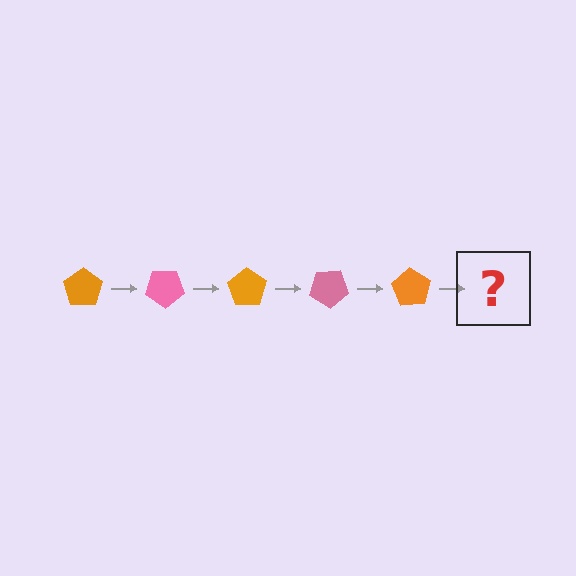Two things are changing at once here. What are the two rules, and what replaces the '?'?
The two rules are that it rotates 35 degrees each step and the color cycles through orange and pink. The '?' should be a pink pentagon, rotated 175 degrees from the start.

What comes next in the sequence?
The next element should be a pink pentagon, rotated 175 degrees from the start.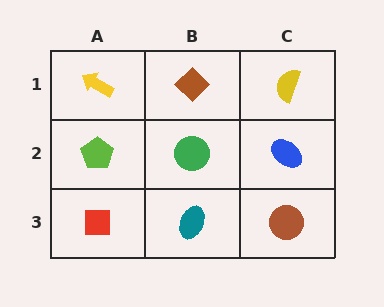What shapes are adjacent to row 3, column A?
A lime pentagon (row 2, column A), a teal ellipse (row 3, column B).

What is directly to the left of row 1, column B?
A yellow arrow.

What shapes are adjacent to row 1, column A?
A lime pentagon (row 2, column A), a brown diamond (row 1, column B).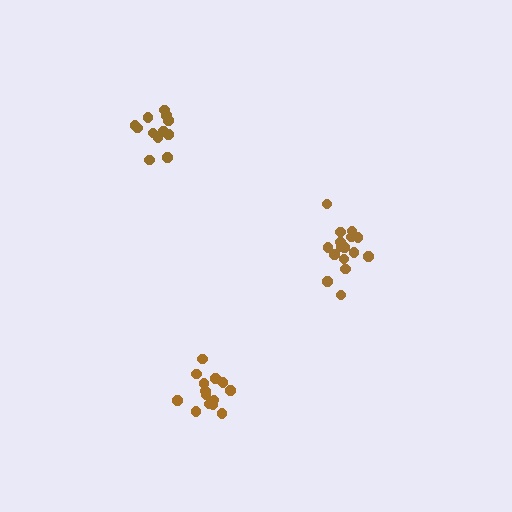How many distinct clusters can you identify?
There are 3 distinct clusters.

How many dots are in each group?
Group 1: 16 dots, Group 2: 14 dots, Group 3: 12 dots (42 total).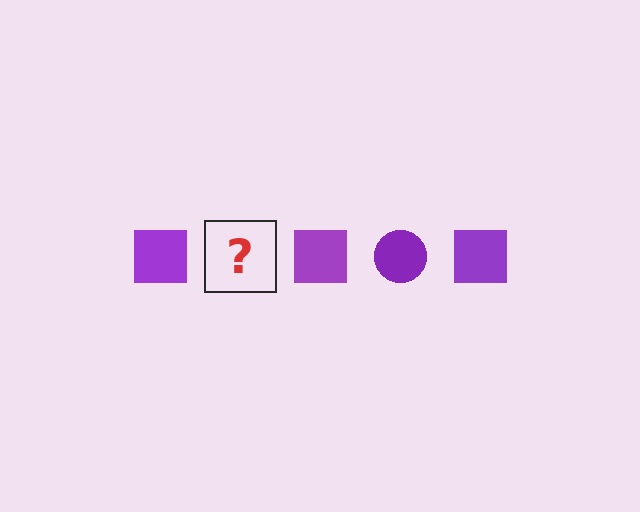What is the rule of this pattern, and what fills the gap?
The rule is that the pattern cycles through square, circle shapes in purple. The gap should be filled with a purple circle.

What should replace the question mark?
The question mark should be replaced with a purple circle.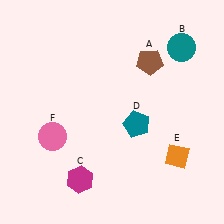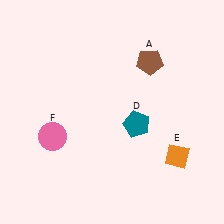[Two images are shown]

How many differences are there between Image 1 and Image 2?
There are 2 differences between the two images.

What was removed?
The magenta hexagon (C), the teal circle (B) were removed in Image 2.